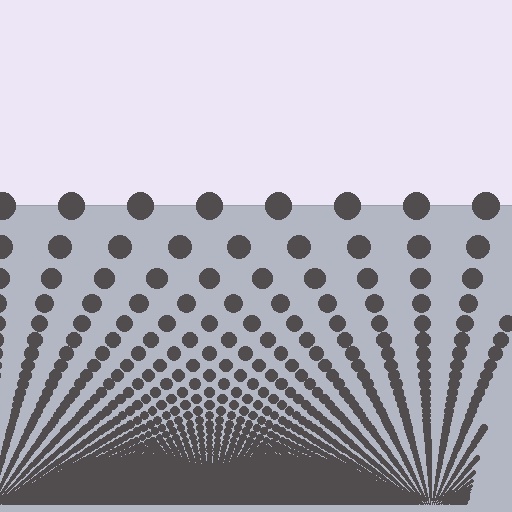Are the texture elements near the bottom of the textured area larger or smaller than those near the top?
Smaller. The gradient is inverted — elements near the bottom are smaller and denser.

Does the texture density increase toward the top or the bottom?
Density increases toward the bottom.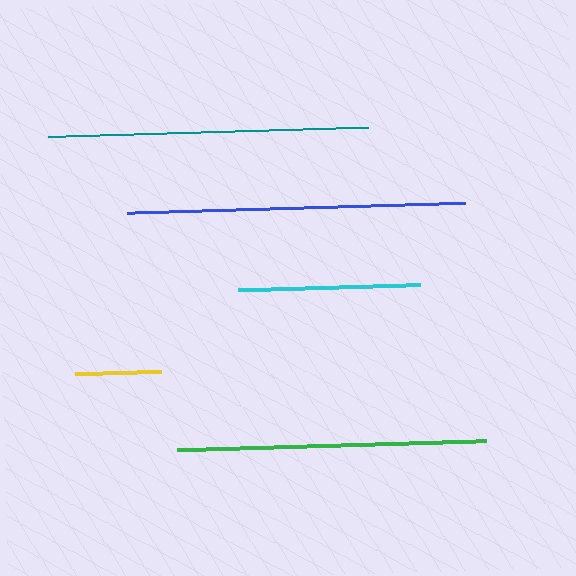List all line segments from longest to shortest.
From longest to shortest: blue, teal, green, cyan, yellow.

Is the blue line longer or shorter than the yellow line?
The blue line is longer than the yellow line.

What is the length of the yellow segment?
The yellow segment is approximately 86 pixels long.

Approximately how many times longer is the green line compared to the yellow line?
The green line is approximately 3.6 times the length of the yellow line.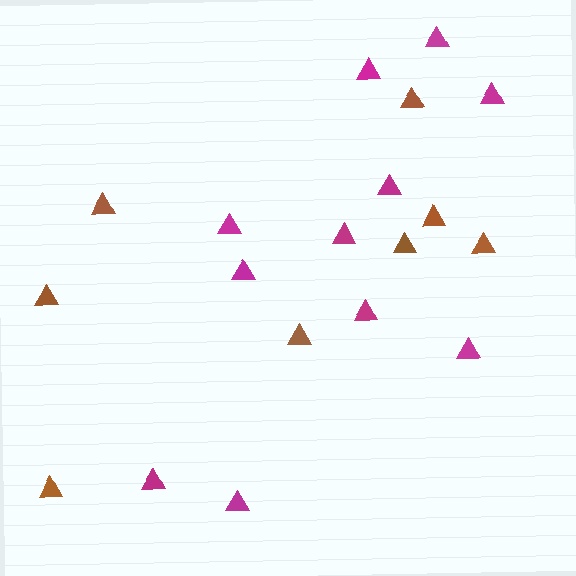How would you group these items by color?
There are 2 groups: one group of brown triangles (8) and one group of magenta triangles (11).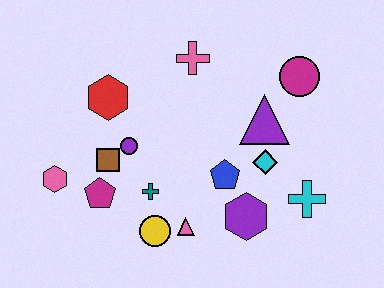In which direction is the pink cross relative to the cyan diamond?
The pink cross is above the cyan diamond.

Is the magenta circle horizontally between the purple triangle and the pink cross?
No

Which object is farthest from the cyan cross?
The pink hexagon is farthest from the cyan cross.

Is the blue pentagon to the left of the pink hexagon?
No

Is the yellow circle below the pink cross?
Yes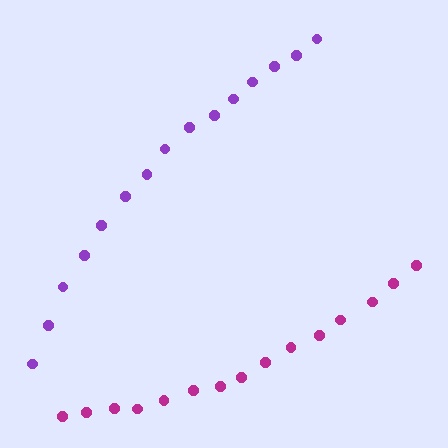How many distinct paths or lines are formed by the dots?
There are 2 distinct paths.